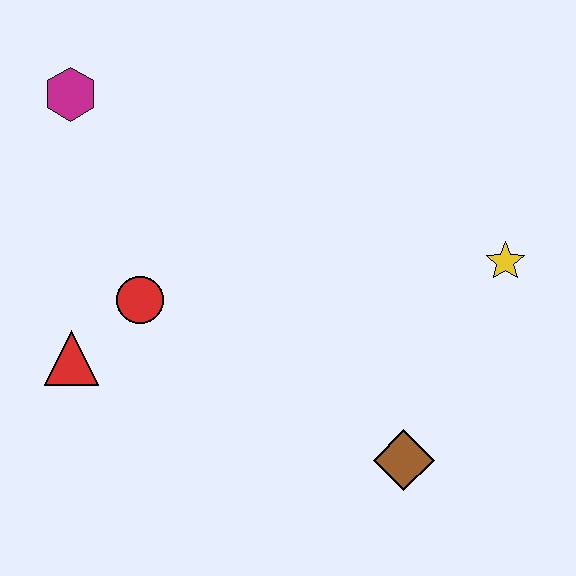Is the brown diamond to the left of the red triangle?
No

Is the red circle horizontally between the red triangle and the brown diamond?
Yes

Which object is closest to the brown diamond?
The yellow star is closest to the brown diamond.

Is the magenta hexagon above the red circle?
Yes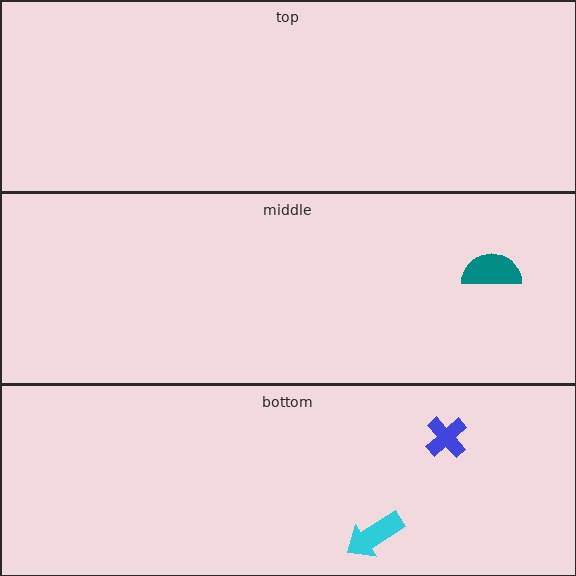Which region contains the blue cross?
The bottom region.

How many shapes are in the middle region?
1.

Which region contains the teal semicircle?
The middle region.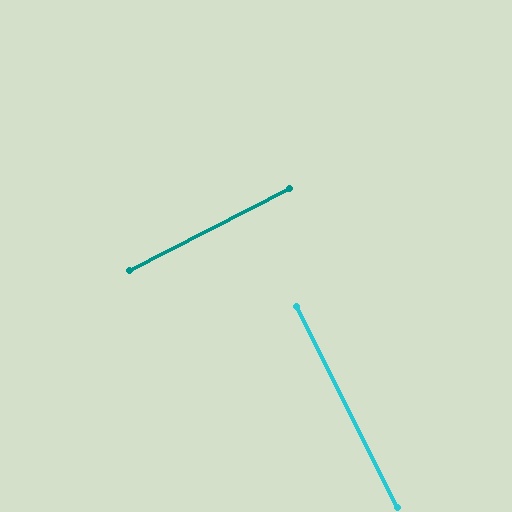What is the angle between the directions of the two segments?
Approximately 89 degrees.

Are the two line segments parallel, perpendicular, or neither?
Perpendicular — they meet at approximately 89°.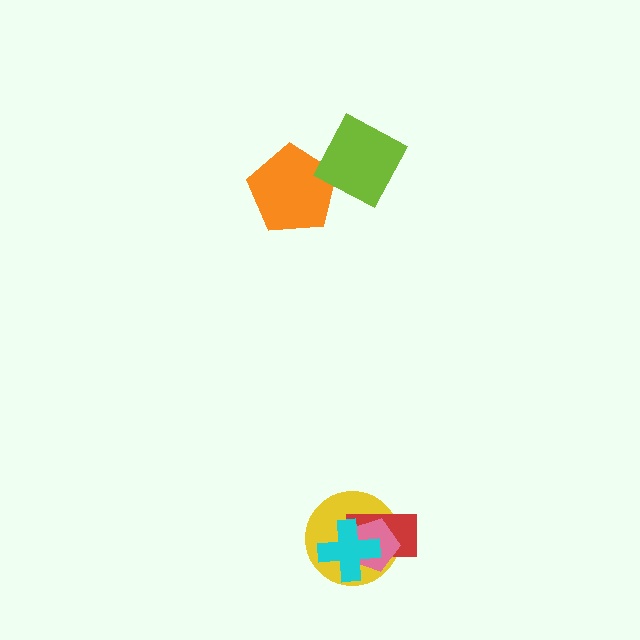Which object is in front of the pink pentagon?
The cyan cross is in front of the pink pentagon.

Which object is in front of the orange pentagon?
The lime diamond is in front of the orange pentagon.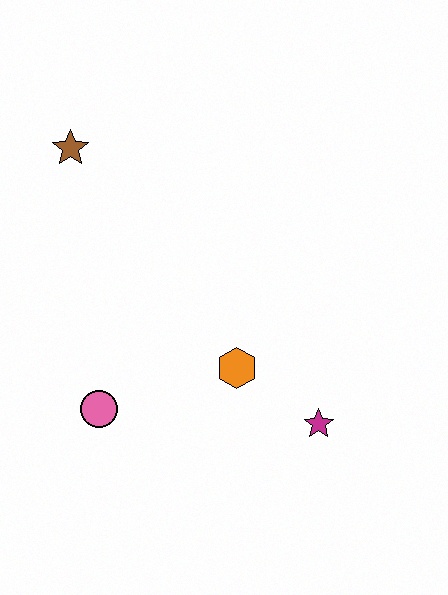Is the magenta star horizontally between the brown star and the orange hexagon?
No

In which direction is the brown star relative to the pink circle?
The brown star is above the pink circle.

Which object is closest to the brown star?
The pink circle is closest to the brown star.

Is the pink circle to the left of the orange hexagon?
Yes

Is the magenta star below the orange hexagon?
Yes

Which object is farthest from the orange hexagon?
The brown star is farthest from the orange hexagon.